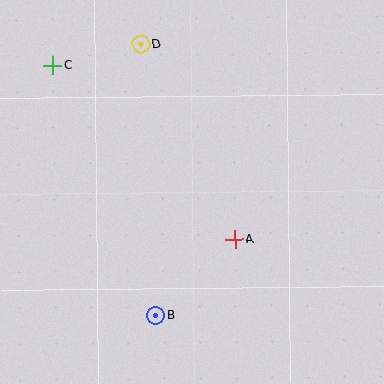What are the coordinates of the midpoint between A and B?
The midpoint between A and B is at (196, 277).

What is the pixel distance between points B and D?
The distance between B and D is 272 pixels.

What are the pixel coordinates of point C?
Point C is at (53, 65).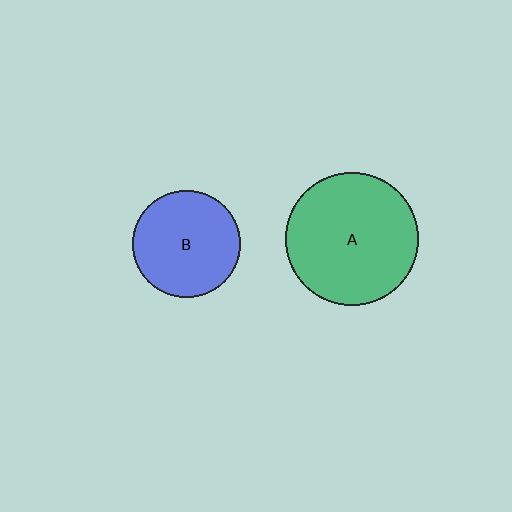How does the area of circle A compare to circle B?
Approximately 1.5 times.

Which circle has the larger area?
Circle A (green).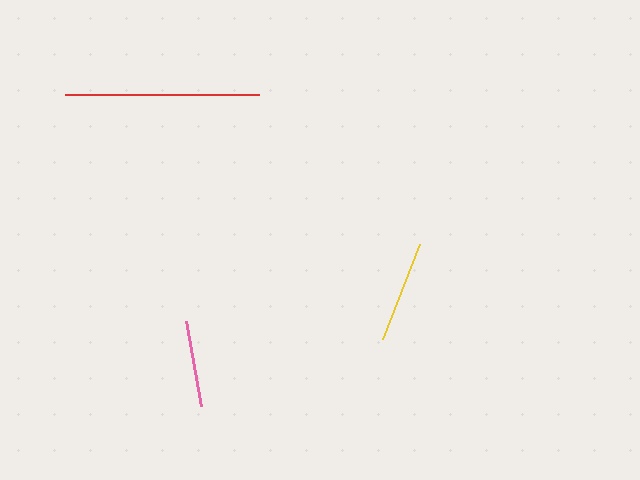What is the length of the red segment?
The red segment is approximately 194 pixels long.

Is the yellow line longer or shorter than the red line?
The red line is longer than the yellow line.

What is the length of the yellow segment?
The yellow segment is approximately 101 pixels long.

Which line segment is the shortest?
The pink line is the shortest at approximately 86 pixels.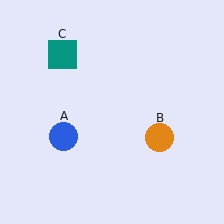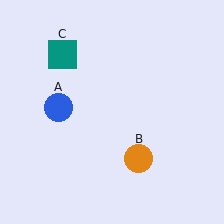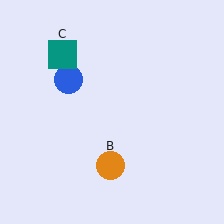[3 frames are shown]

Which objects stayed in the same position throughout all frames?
Teal square (object C) remained stationary.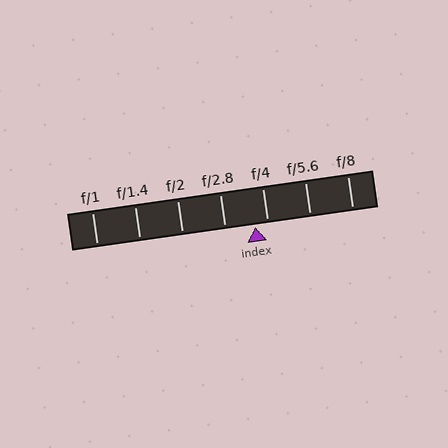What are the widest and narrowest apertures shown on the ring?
The widest aperture shown is f/1 and the narrowest is f/8.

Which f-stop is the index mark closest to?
The index mark is closest to f/4.